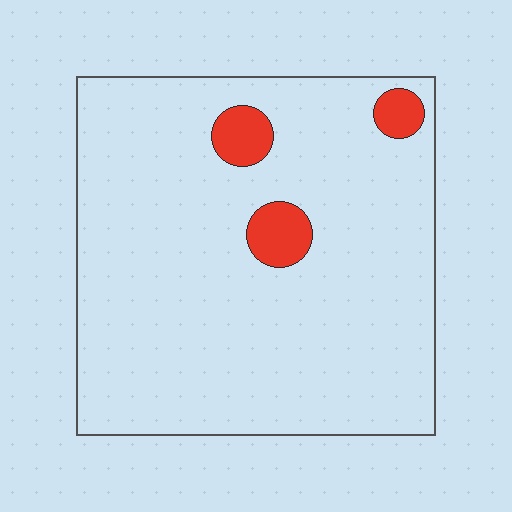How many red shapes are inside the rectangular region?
3.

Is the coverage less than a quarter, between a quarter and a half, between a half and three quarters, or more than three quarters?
Less than a quarter.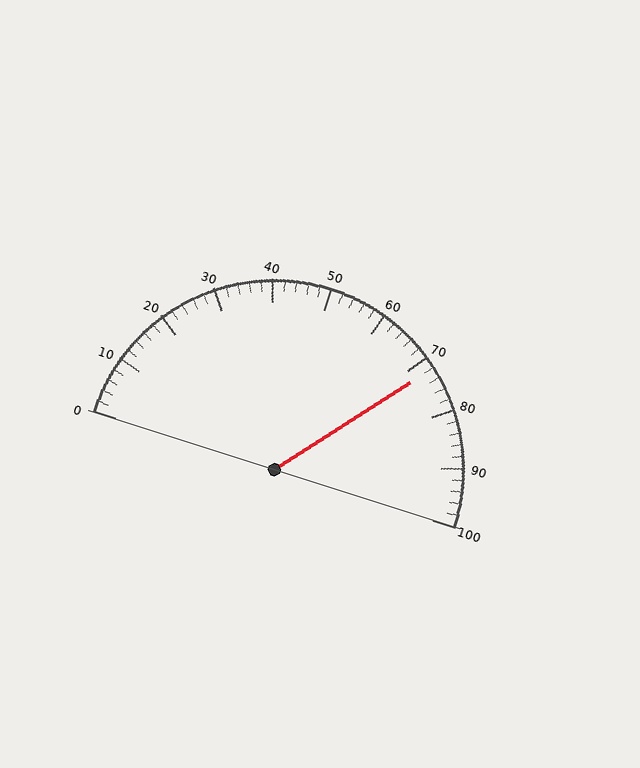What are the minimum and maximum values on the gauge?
The gauge ranges from 0 to 100.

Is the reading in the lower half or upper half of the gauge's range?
The reading is in the upper half of the range (0 to 100).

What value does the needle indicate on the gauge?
The needle indicates approximately 72.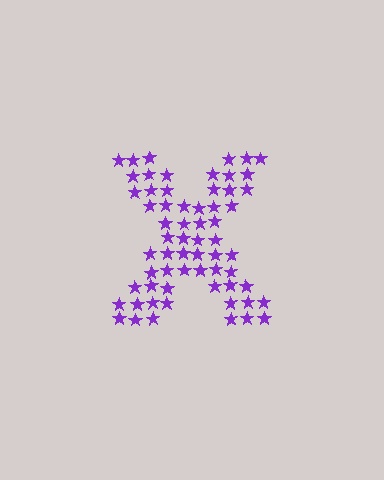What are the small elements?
The small elements are stars.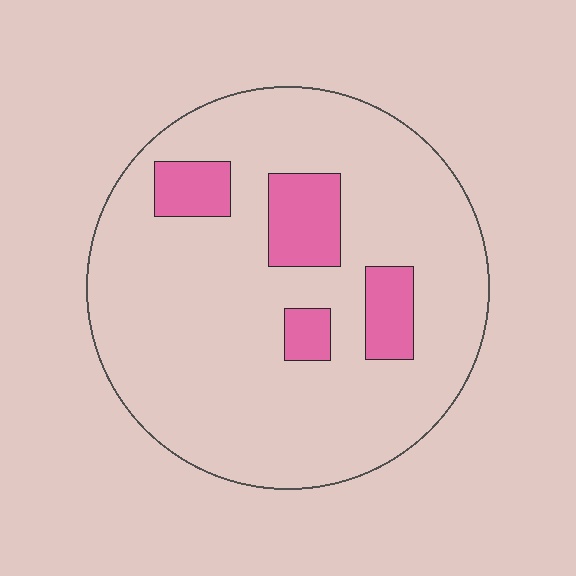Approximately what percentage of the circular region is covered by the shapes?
Approximately 15%.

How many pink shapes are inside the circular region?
4.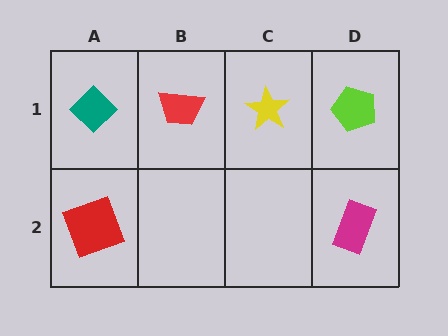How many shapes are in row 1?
4 shapes.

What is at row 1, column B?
A red trapezoid.